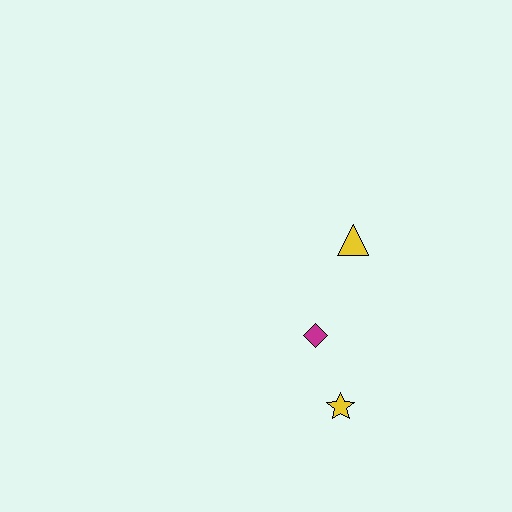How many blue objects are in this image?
There are no blue objects.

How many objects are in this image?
There are 3 objects.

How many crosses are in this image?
There are no crosses.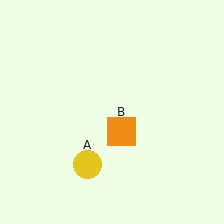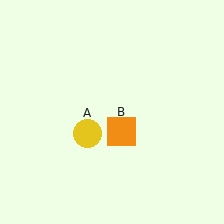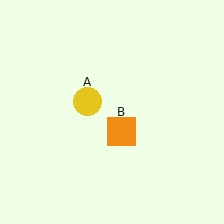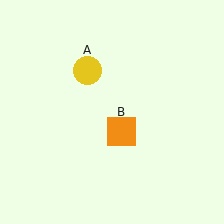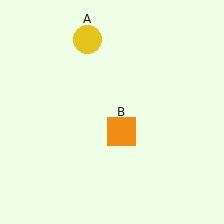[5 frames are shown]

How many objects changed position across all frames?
1 object changed position: yellow circle (object A).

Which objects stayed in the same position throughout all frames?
Orange square (object B) remained stationary.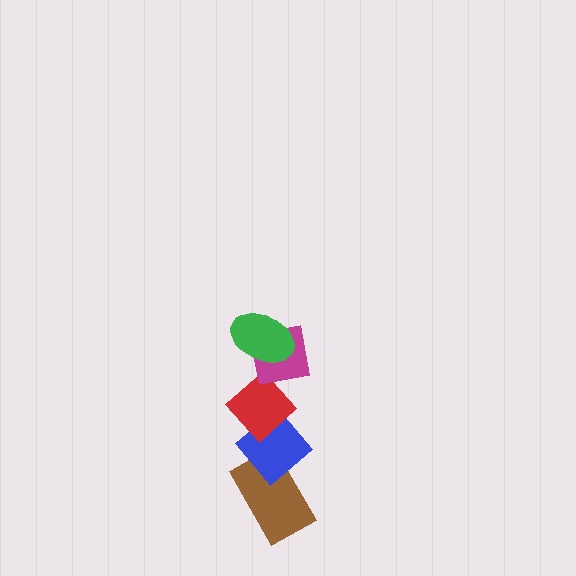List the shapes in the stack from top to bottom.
From top to bottom: the green ellipse, the magenta square, the red diamond, the blue diamond, the brown rectangle.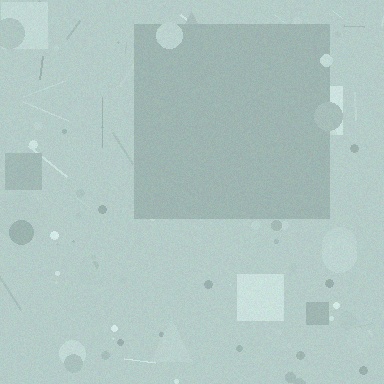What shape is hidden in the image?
A square is hidden in the image.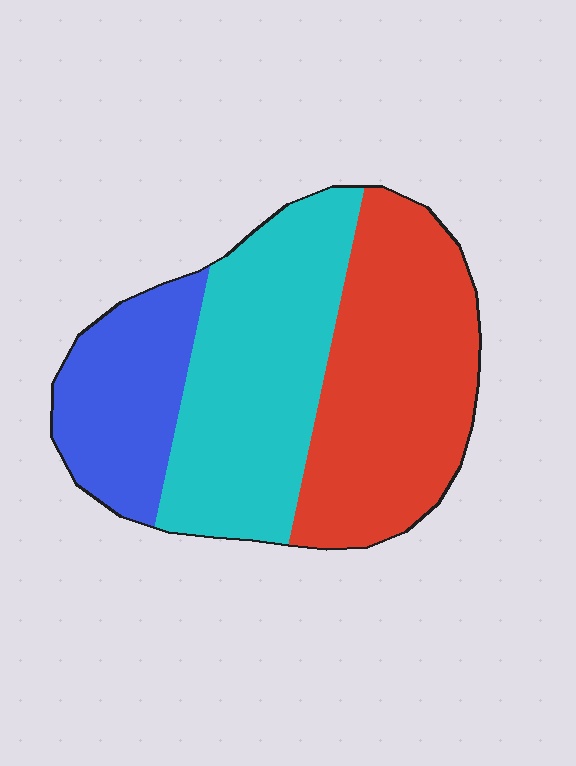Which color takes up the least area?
Blue, at roughly 20%.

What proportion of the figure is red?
Red covers 40% of the figure.